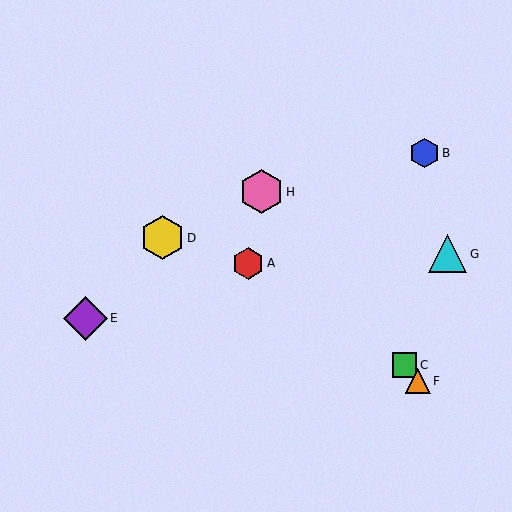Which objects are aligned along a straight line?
Objects C, F, H are aligned along a straight line.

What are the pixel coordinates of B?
Object B is at (424, 153).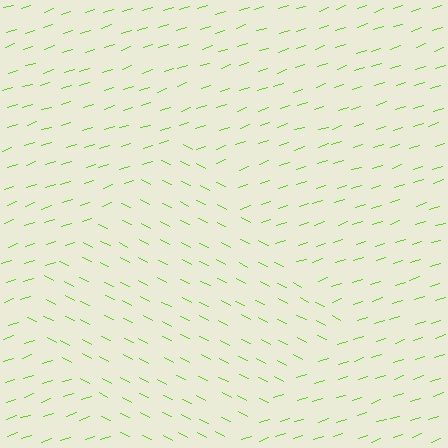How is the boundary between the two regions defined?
The boundary is defined purely by a change in line orientation (approximately 45 degrees difference). All lines are the same color and thickness.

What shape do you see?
I see a diamond.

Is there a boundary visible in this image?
Yes, there is a texture boundary formed by a change in line orientation.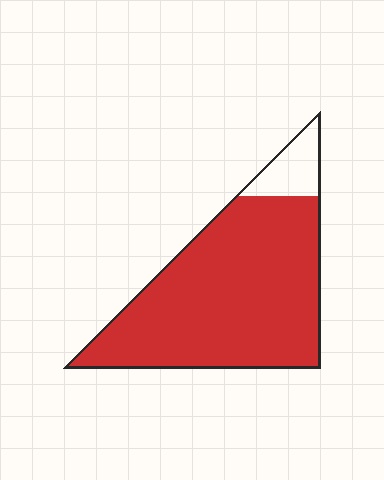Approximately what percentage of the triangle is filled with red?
Approximately 90%.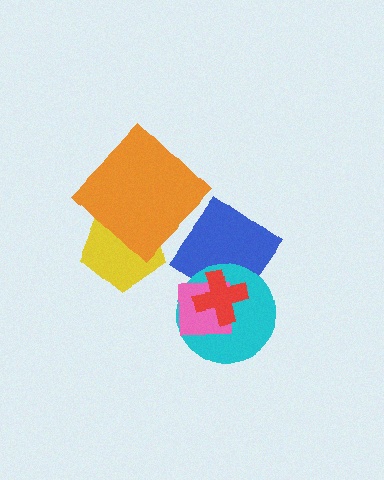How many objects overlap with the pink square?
2 objects overlap with the pink square.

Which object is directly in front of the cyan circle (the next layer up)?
The pink square is directly in front of the cyan circle.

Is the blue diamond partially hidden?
Yes, it is partially covered by another shape.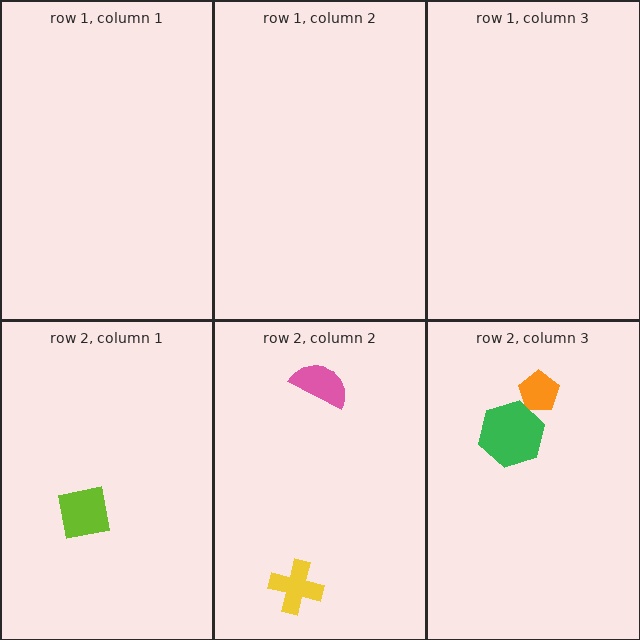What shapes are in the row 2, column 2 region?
The yellow cross, the pink semicircle.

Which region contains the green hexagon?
The row 2, column 3 region.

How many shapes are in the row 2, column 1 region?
1.